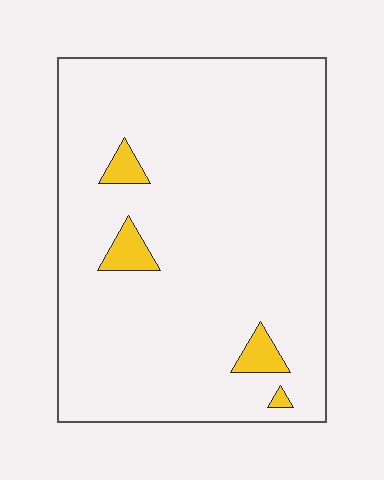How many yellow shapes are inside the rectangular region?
4.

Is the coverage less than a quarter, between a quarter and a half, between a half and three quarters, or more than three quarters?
Less than a quarter.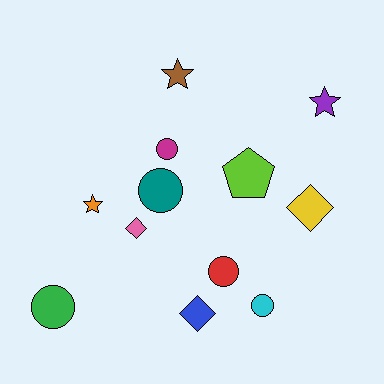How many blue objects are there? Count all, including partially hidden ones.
There is 1 blue object.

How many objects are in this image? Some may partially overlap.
There are 12 objects.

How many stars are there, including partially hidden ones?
There are 3 stars.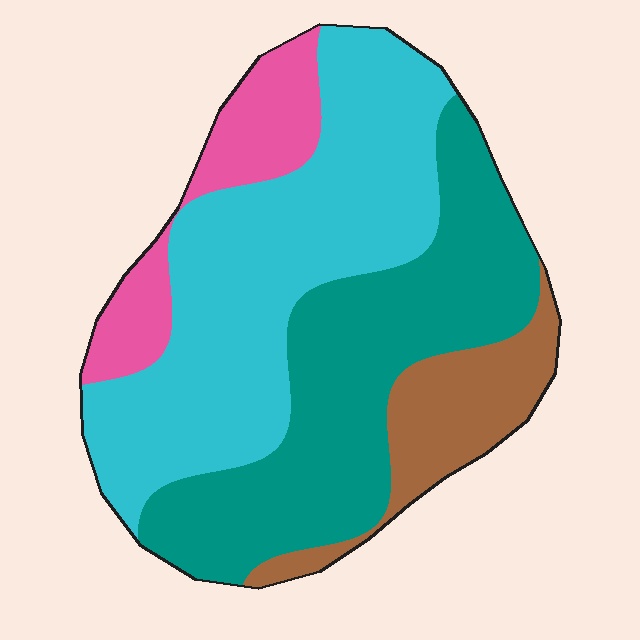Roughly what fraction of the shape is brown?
Brown takes up about one eighth (1/8) of the shape.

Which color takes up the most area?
Cyan, at roughly 40%.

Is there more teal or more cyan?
Cyan.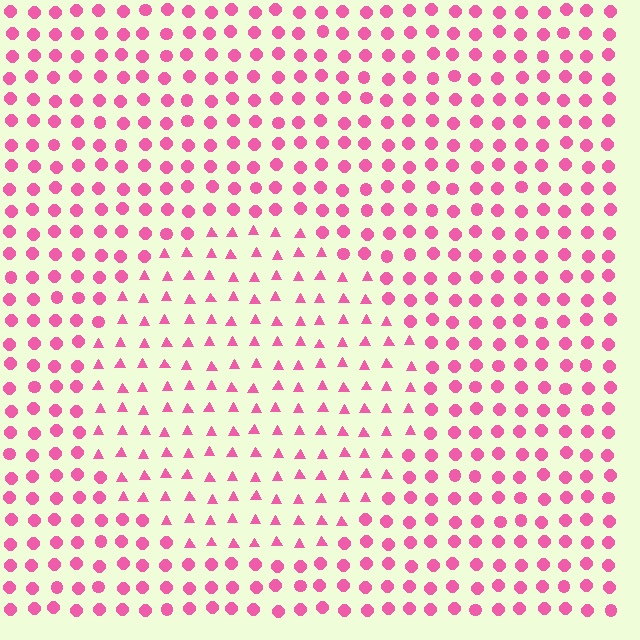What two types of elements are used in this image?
The image uses triangles inside the circle region and circles outside it.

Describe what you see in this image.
The image is filled with small pink elements arranged in a uniform grid. A circle-shaped region contains triangles, while the surrounding area contains circles. The boundary is defined purely by the change in element shape.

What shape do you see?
I see a circle.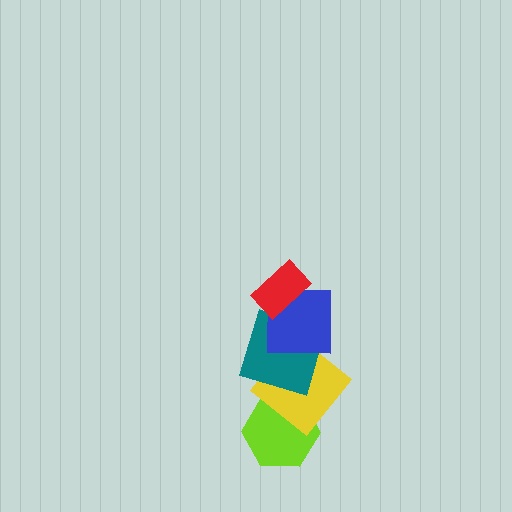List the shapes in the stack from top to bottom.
From top to bottom: the red rectangle, the blue square, the teal square, the yellow diamond, the lime hexagon.